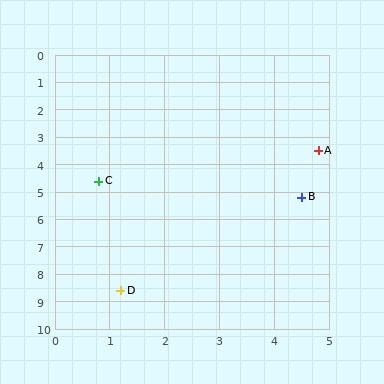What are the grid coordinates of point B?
Point B is at approximately (4.5, 5.2).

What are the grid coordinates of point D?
Point D is at approximately (1.2, 8.6).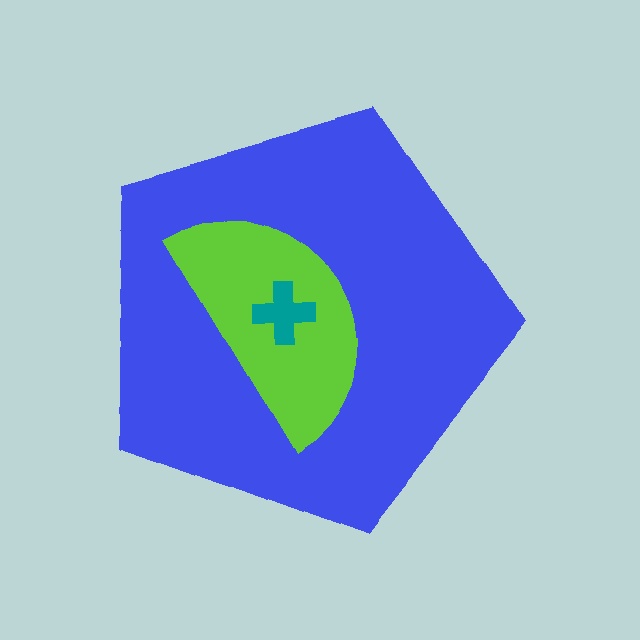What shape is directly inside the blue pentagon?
The lime semicircle.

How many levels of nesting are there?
3.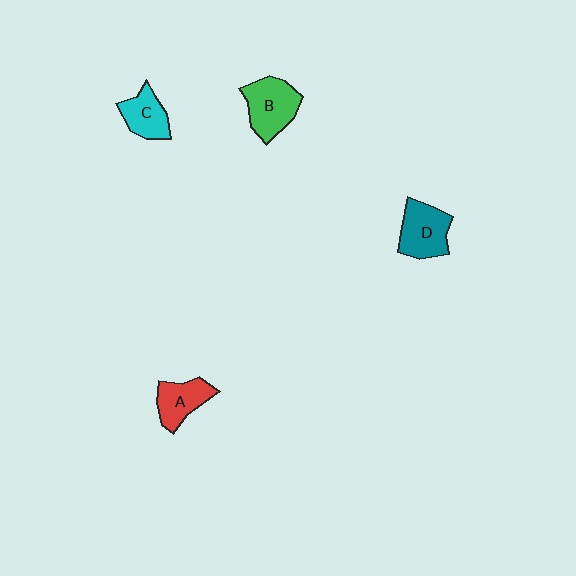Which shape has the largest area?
Shape B (green).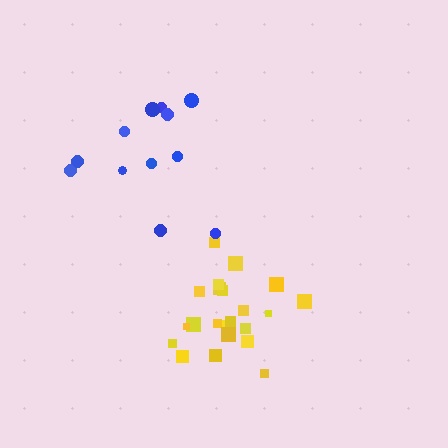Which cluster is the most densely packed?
Yellow.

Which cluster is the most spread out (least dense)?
Blue.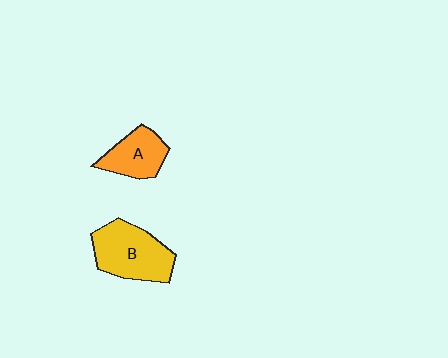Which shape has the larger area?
Shape B (yellow).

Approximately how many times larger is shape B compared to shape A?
Approximately 1.5 times.